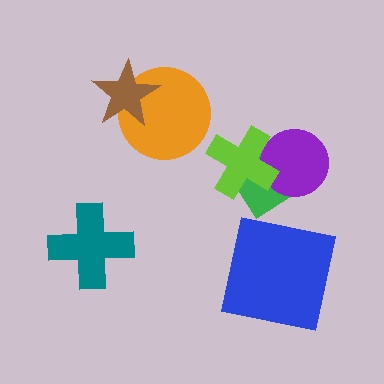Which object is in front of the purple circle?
The lime cross is in front of the purple circle.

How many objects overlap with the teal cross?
0 objects overlap with the teal cross.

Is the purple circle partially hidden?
Yes, it is partially covered by another shape.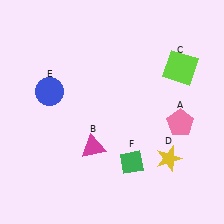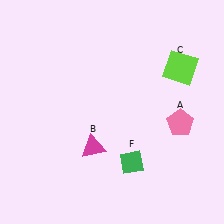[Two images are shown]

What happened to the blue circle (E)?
The blue circle (E) was removed in Image 2. It was in the top-left area of Image 1.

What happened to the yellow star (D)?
The yellow star (D) was removed in Image 2. It was in the bottom-right area of Image 1.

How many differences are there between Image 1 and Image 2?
There are 2 differences between the two images.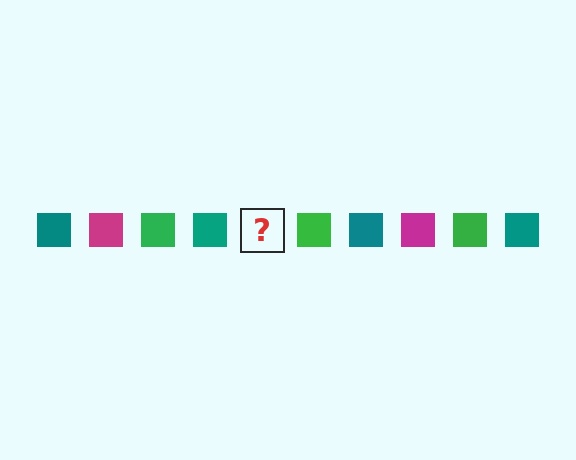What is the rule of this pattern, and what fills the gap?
The rule is that the pattern cycles through teal, magenta, green squares. The gap should be filled with a magenta square.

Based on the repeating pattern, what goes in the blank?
The blank should be a magenta square.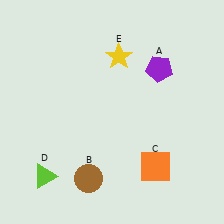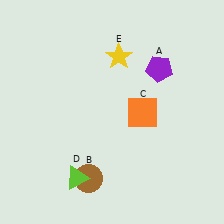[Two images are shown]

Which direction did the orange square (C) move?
The orange square (C) moved up.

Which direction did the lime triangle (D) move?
The lime triangle (D) moved right.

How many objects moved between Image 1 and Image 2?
2 objects moved between the two images.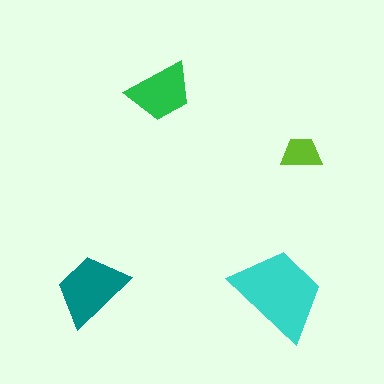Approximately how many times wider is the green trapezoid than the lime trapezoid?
About 1.5 times wider.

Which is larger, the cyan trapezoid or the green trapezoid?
The cyan one.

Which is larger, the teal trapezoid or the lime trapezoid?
The teal one.